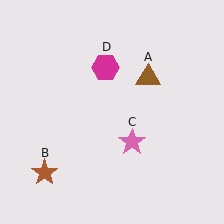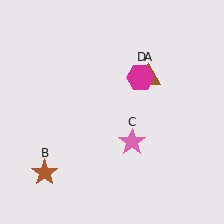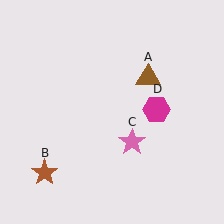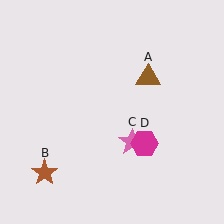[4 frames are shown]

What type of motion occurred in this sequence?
The magenta hexagon (object D) rotated clockwise around the center of the scene.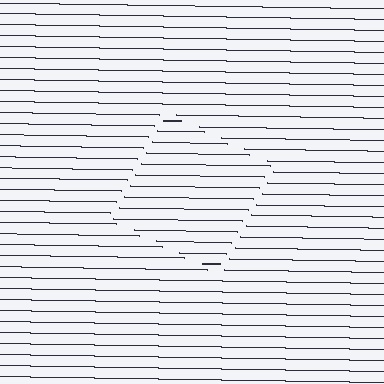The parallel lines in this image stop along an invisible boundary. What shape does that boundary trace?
An illusory square. The interior of the shape contains the same grating, shifted by half a period — the contour is defined by the phase discontinuity where line-ends from the inner and outer gratings abut.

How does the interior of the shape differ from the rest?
The interior of the shape contains the same grating, shifted by half a period — the contour is defined by the phase discontinuity where line-ends from the inner and outer gratings abut.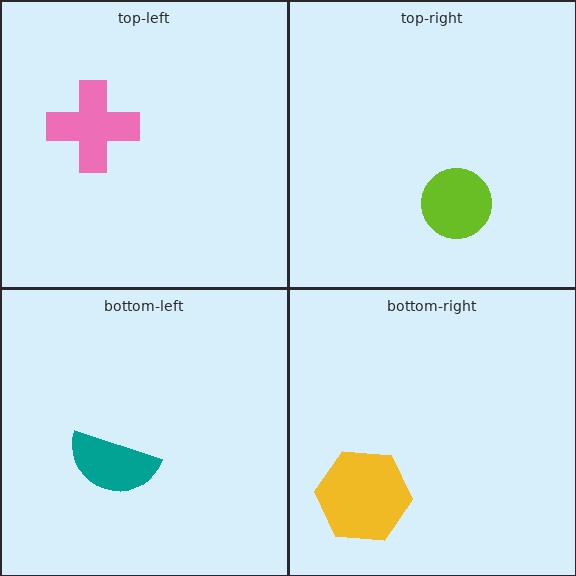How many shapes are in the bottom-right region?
1.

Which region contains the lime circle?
The top-right region.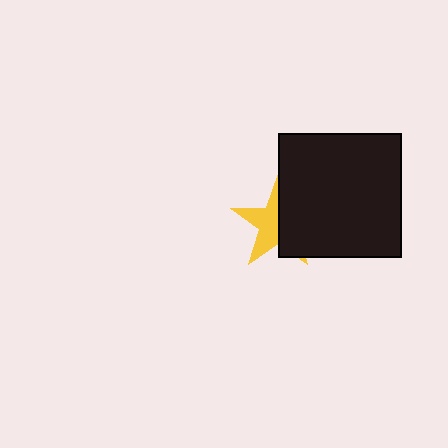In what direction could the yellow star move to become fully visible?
The yellow star could move left. That would shift it out from behind the black square entirely.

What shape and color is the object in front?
The object in front is a black square.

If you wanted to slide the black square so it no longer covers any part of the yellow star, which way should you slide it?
Slide it right — that is the most direct way to separate the two shapes.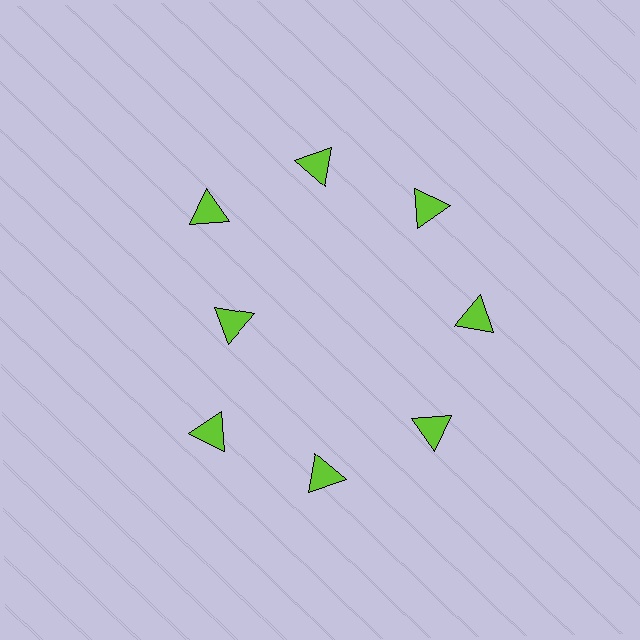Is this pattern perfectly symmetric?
No. The 8 lime triangles are arranged in a ring, but one element near the 9 o'clock position is pulled inward toward the center, breaking the 8-fold rotational symmetry.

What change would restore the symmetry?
The symmetry would be restored by moving it outward, back onto the ring so that all 8 triangles sit at equal angles and equal distance from the center.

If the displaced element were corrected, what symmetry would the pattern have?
It would have 8-fold rotational symmetry — the pattern would map onto itself every 45 degrees.